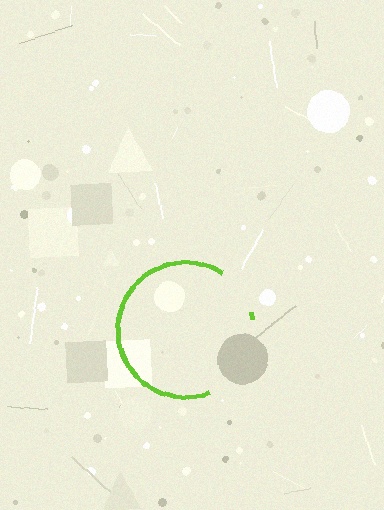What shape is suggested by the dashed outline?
The dashed outline suggests a circle.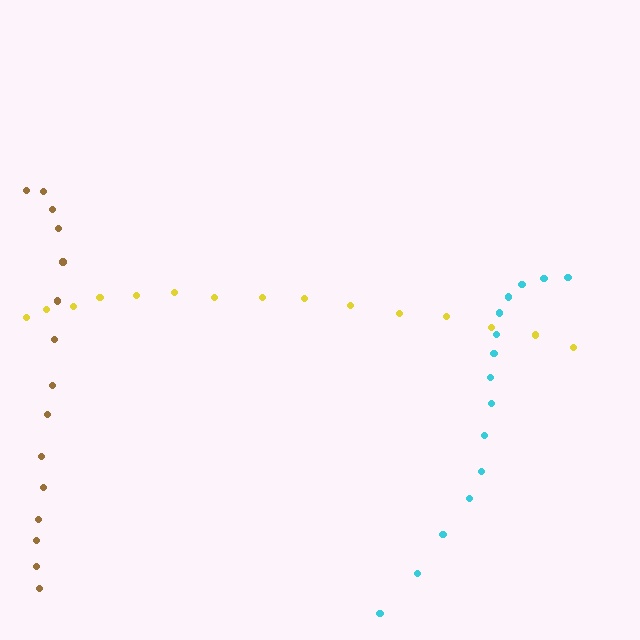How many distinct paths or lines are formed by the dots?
There are 3 distinct paths.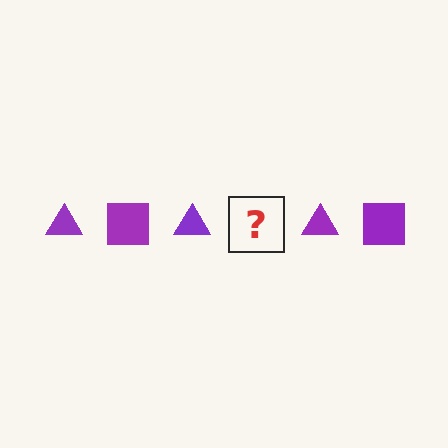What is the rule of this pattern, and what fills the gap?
The rule is that the pattern cycles through triangle, square shapes in purple. The gap should be filled with a purple square.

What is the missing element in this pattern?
The missing element is a purple square.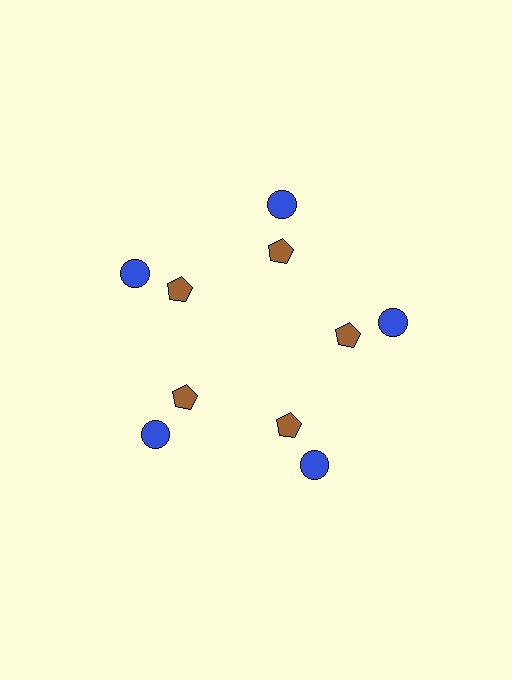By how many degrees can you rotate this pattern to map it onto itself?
The pattern maps onto itself every 72 degrees of rotation.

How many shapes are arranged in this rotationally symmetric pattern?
There are 10 shapes, arranged in 5 groups of 2.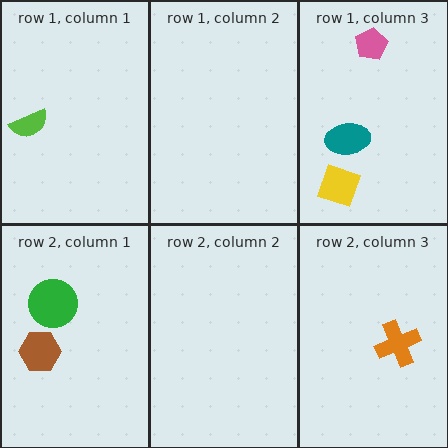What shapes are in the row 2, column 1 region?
The brown hexagon, the green circle.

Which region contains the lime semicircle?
The row 1, column 1 region.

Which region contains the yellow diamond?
The row 1, column 3 region.